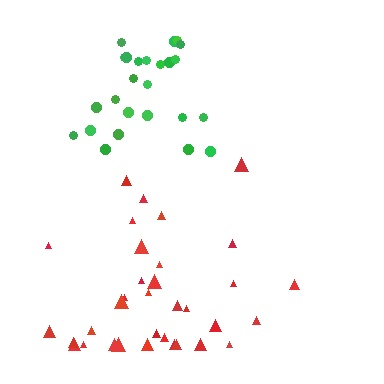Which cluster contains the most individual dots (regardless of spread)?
Red (34).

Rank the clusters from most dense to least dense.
green, red.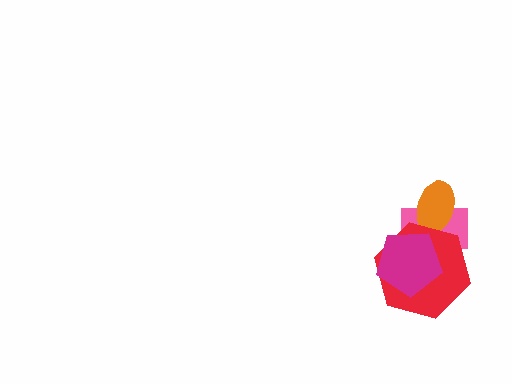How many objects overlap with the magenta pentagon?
2 objects overlap with the magenta pentagon.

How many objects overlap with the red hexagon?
3 objects overlap with the red hexagon.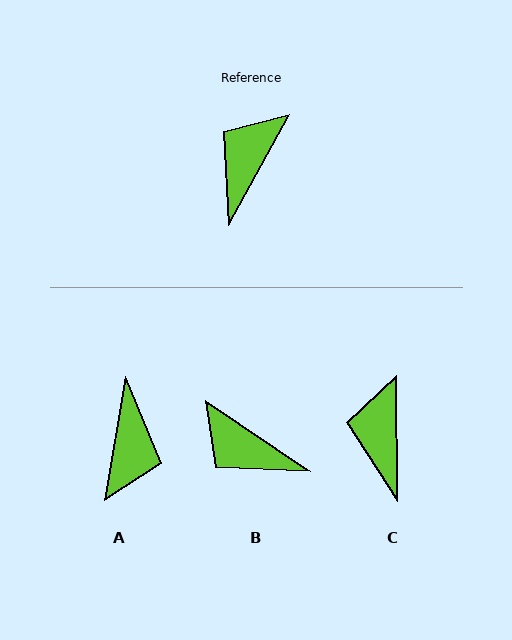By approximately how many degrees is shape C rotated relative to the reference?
Approximately 29 degrees counter-clockwise.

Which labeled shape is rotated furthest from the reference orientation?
A, about 161 degrees away.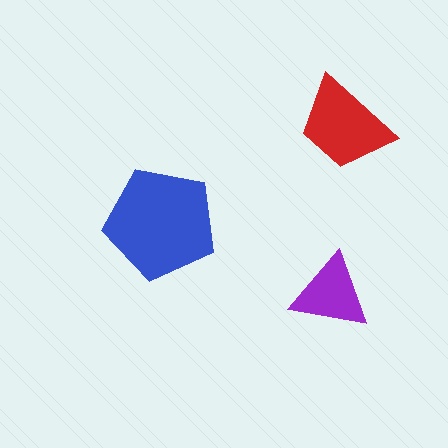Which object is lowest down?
The purple triangle is bottommost.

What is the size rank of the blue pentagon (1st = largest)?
1st.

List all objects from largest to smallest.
The blue pentagon, the red trapezoid, the purple triangle.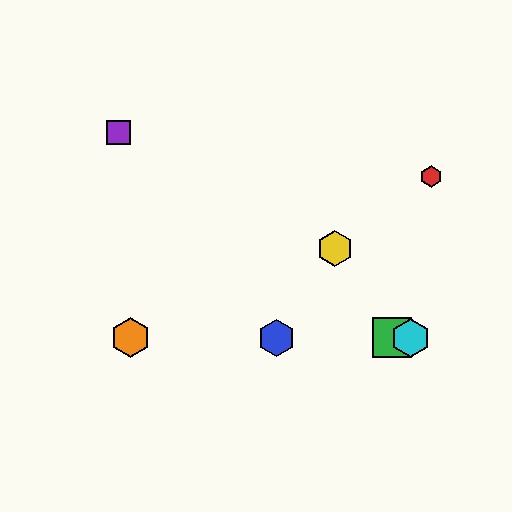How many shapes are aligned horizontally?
4 shapes (the blue hexagon, the green square, the orange hexagon, the cyan hexagon) are aligned horizontally.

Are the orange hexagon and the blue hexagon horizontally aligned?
Yes, both are at y≈338.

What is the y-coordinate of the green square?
The green square is at y≈338.